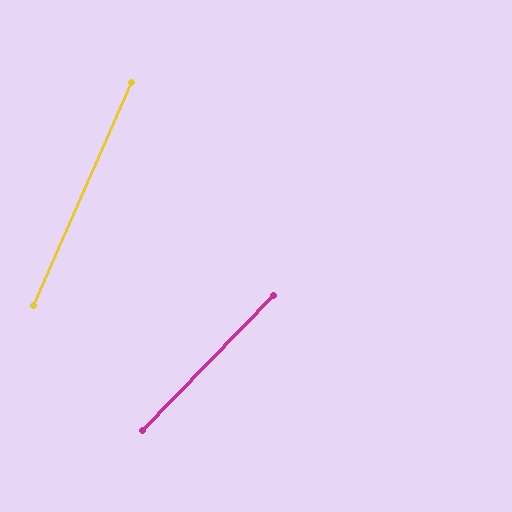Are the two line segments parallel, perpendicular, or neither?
Neither parallel nor perpendicular — they differ by about 20°.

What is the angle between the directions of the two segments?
Approximately 20 degrees.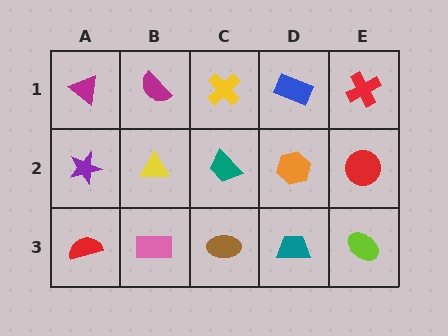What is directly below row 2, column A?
A red semicircle.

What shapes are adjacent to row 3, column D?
An orange hexagon (row 2, column D), a brown ellipse (row 3, column C), a lime ellipse (row 3, column E).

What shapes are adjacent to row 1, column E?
A red circle (row 2, column E), a blue rectangle (row 1, column D).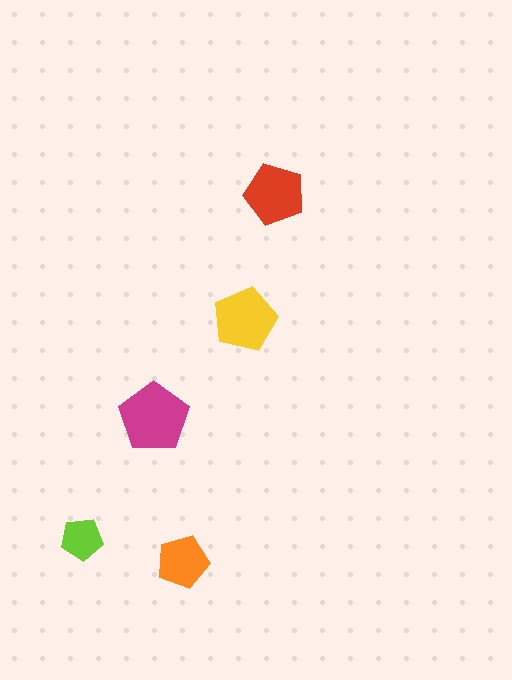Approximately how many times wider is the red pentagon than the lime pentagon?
About 1.5 times wider.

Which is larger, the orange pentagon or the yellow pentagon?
The yellow one.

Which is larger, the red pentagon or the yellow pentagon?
The yellow one.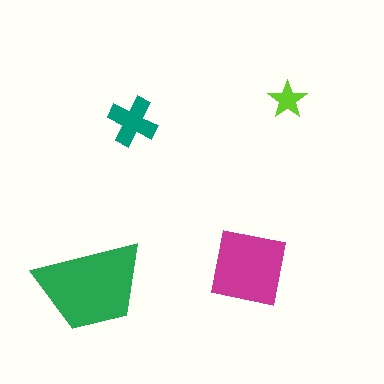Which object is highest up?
The lime star is topmost.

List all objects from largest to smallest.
The green trapezoid, the magenta square, the teal cross, the lime star.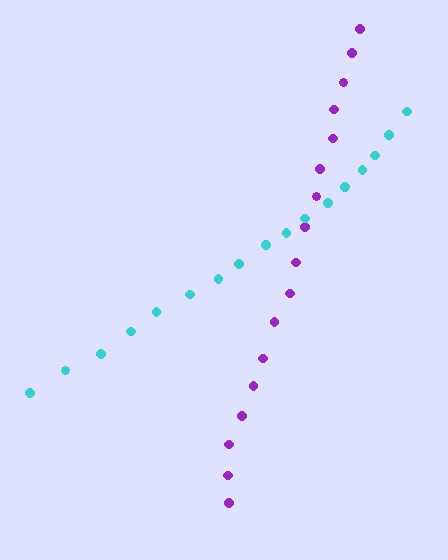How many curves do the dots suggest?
There are 2 distinct paths.